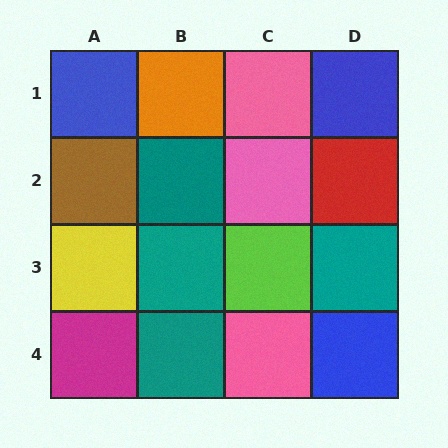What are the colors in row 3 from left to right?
Yellow, teal, lime, teal.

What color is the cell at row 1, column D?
Blue.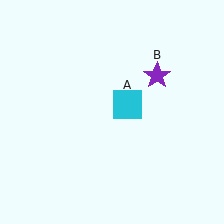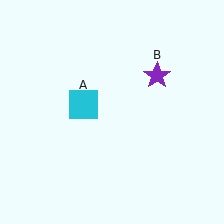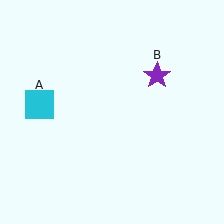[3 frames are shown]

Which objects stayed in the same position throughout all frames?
Purple star (object B) remained stationary.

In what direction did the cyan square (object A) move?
The cyan square (object A) moved left.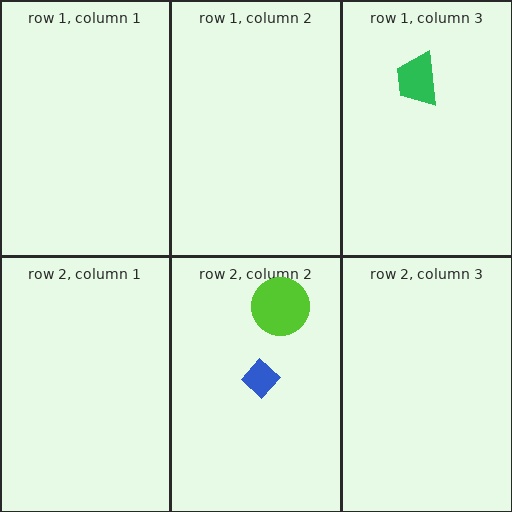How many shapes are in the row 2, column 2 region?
2.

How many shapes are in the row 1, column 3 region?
1.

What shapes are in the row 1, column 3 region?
The green trapezoid.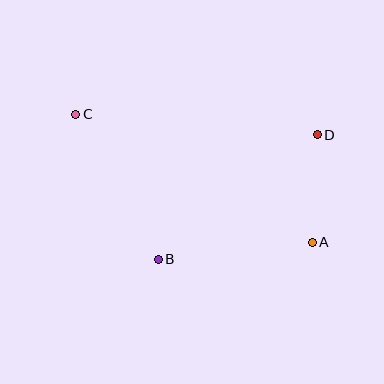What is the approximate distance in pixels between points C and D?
The distance between C and D is approximately 242 pixels.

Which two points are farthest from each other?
Points A and C are farthest from each other.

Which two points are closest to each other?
Points A and D are closest to each other.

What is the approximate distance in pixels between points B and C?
The distance between B and C is approximately 167 pixels.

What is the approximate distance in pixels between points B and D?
The distance between B and D is approximately 202 pixels.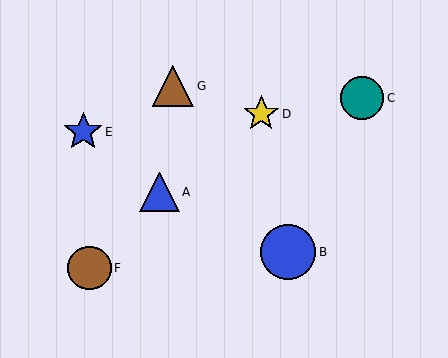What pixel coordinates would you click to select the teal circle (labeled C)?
Click at (362, 98) to select the teal circle C.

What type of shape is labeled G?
Shape G is a brown triangle.